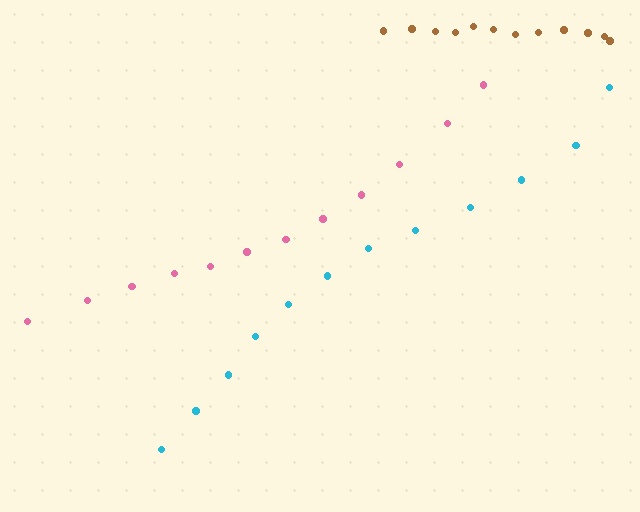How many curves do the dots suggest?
There are 3 distinct paths.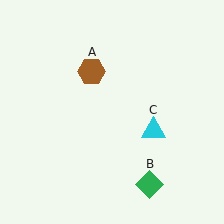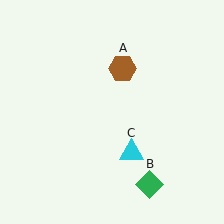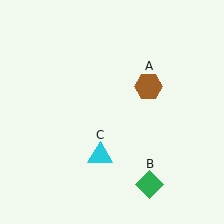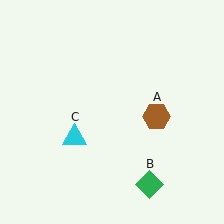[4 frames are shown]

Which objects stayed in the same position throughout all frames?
Green diamond (object B) remained stationary.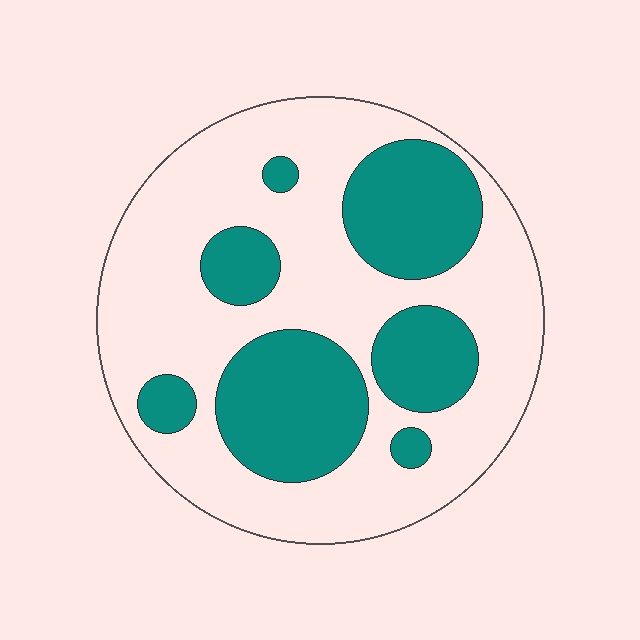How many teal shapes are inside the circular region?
7.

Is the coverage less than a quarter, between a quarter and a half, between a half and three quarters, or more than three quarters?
Between a quarter and a half.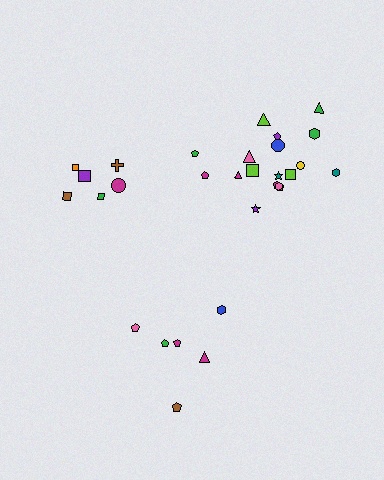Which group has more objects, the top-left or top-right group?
The top-right group.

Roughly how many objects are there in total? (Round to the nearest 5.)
Roughly 30 objects in total.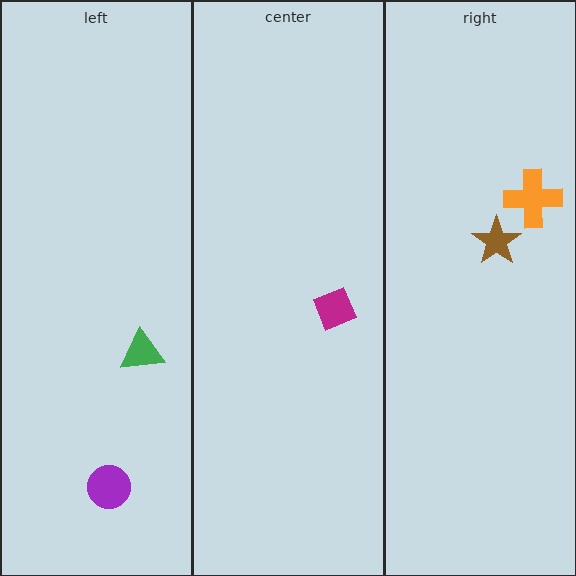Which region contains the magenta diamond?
The center region.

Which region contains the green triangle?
The left region.